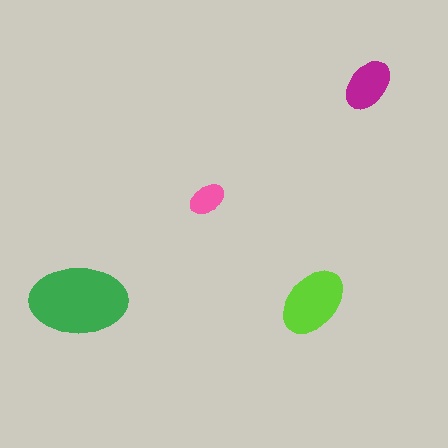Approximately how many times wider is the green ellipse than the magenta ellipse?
About 2 times wider.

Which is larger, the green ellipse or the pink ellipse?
The green one.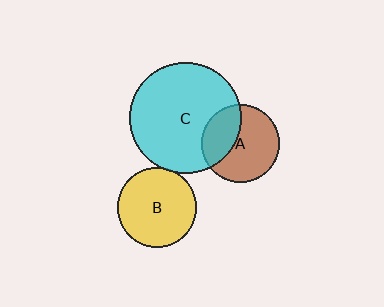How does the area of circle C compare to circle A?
Approximately 2.1 times.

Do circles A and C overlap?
Yes.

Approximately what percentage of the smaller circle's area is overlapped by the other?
Approximately 35%.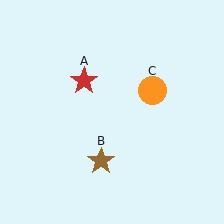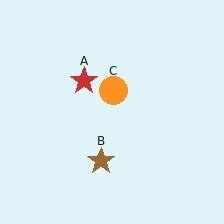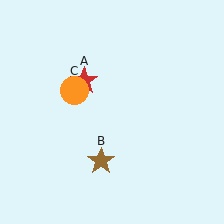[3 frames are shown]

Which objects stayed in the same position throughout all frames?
Red star (object A) and brown star (object B) remained stationary.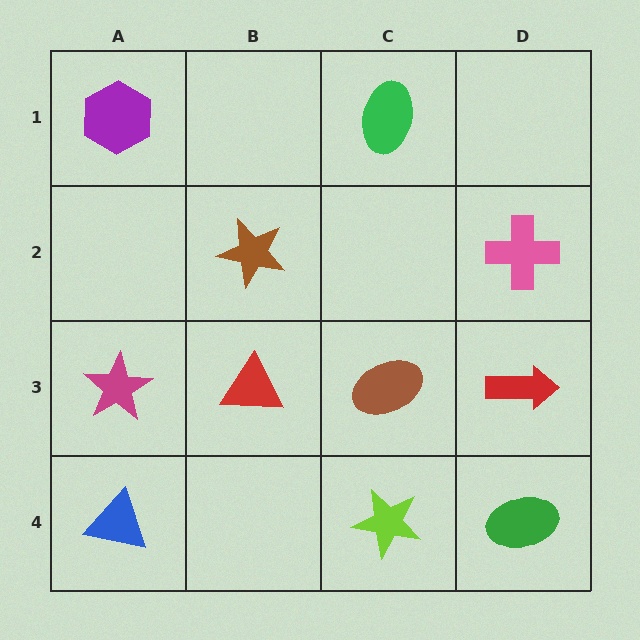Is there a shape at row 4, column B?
No, that cell is empty.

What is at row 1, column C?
A green ellipse.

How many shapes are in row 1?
2 shapes.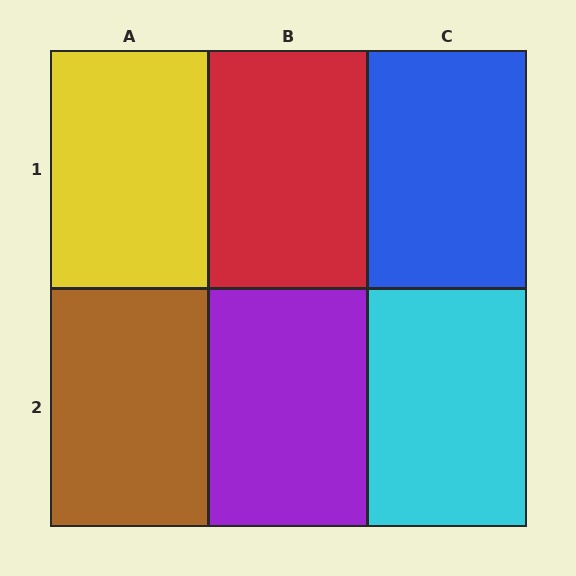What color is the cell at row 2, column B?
Purple.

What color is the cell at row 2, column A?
Brown.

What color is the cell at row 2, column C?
Cyan.